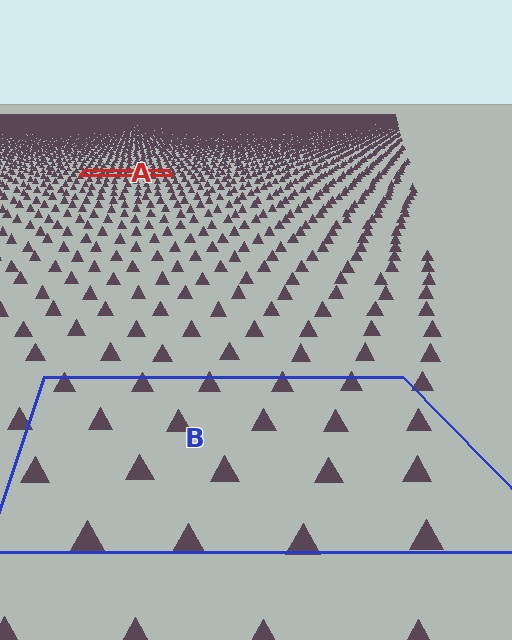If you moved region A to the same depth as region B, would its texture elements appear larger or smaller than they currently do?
They would appear larger. At a closer depth, the same texture elements are projected at a bigger on-screen size.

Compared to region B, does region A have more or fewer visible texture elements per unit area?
Region A has more texture elements per unit area — they are packed more densely because it is farther away.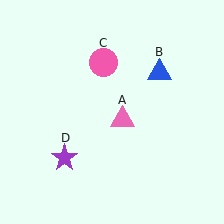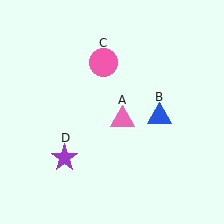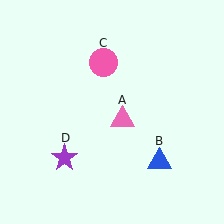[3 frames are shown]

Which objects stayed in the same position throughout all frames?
Pink triangle (object A) and pink circle (object C) and purple star (object D) remained stationary.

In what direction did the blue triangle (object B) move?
The blue triangle (object B) moved down.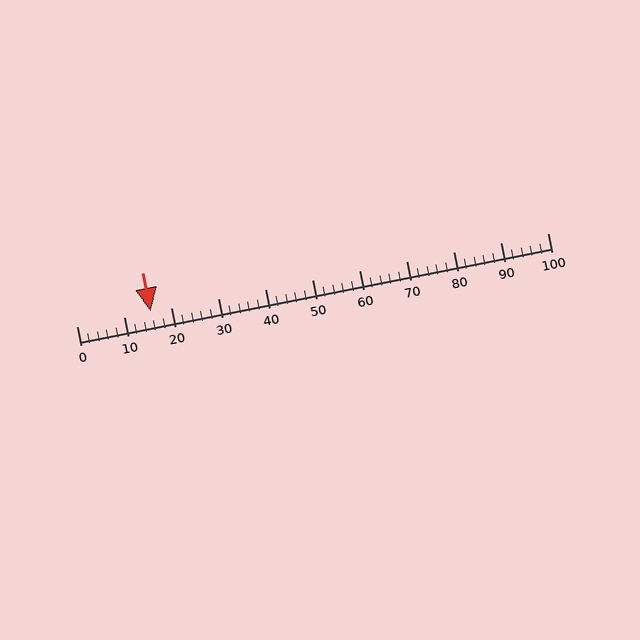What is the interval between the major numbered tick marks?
The major tick marks are spaced 10 units apart.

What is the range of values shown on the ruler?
The ruler shows values from 0 to 100.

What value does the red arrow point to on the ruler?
The red arrow points to approximately 16.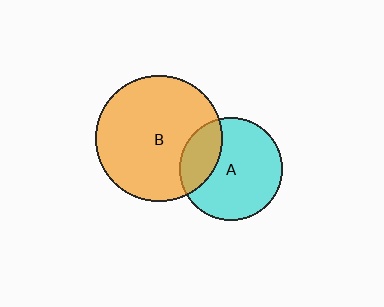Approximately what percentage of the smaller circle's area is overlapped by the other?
Approximately 25%.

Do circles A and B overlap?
Yes.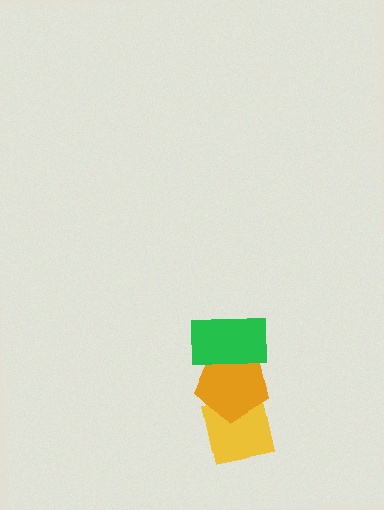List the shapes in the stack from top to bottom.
From top to bottom: the green rectangle, the orange pentagon, the yellow square.